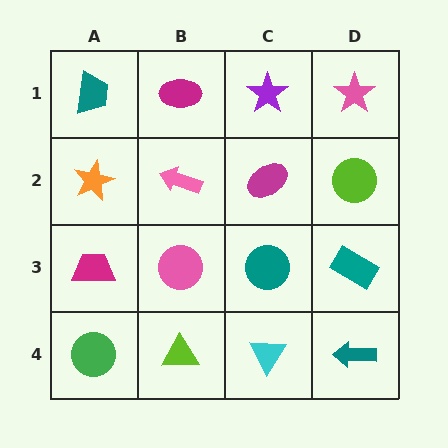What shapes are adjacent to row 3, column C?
A magenta ellipse (row 2, column C), a cyan triangle (row 4, column C), a pink circle (row 3, column B), a teal rectangle (row 3, column D).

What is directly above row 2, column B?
A magenta ellipse.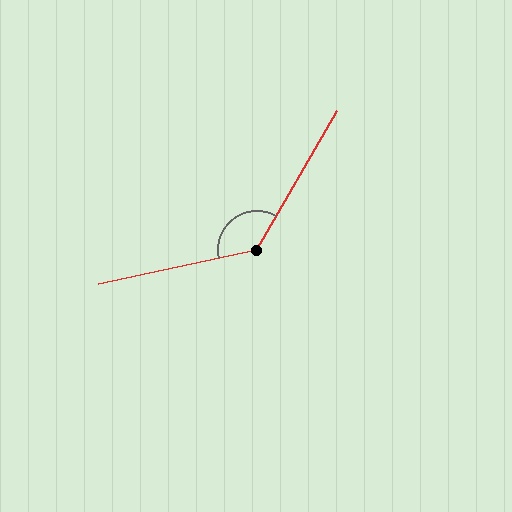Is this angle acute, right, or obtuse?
It is obtuse.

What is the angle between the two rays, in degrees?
Approximately 132 degrees.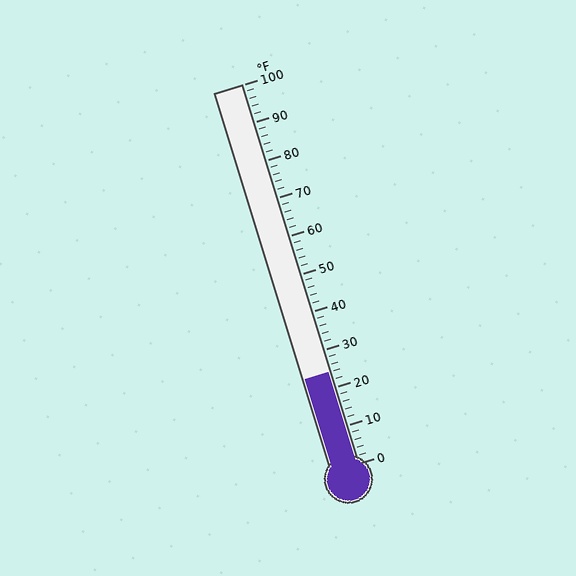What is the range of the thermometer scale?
The thermometer scale ranges from 0°F to 100°F.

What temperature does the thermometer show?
The thermometer shows approximately 24°F.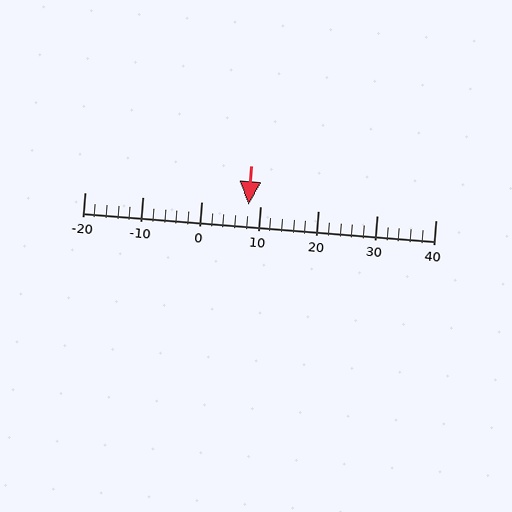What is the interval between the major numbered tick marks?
The major tick marks are spaced 10 units apart.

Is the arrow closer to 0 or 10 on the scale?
The arrow is closer to 10.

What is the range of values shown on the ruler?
The ruler shows values from -20 to 40.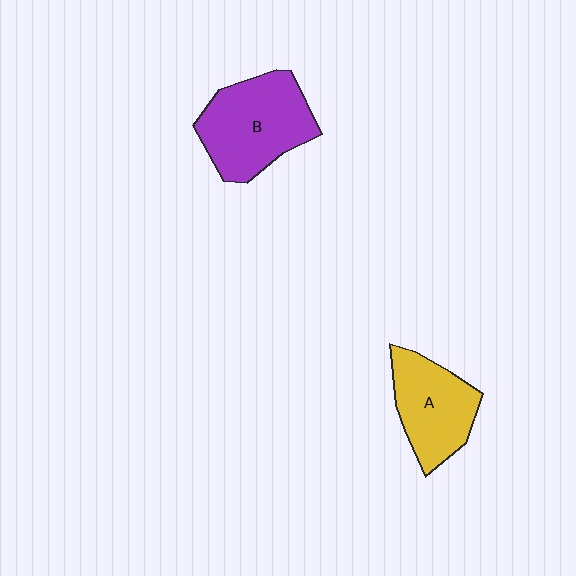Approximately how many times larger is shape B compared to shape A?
Approximately 1.3 times.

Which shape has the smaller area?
Shape A (yellow).